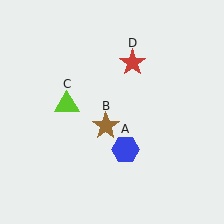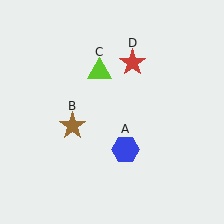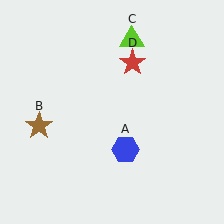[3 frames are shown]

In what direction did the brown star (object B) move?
The brown star (object B) moved left.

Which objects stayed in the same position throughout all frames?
Blue hexagon (object A) and red star (object D) remained stationary.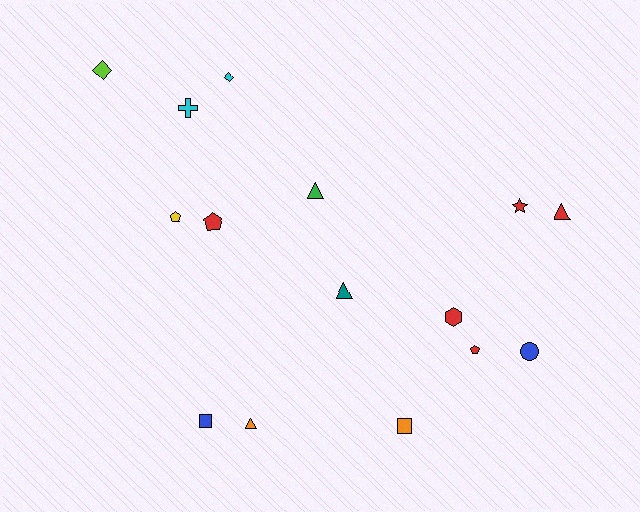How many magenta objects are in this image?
There are no magenta objects.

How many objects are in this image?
There are 15 objects.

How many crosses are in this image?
There is 1 cross.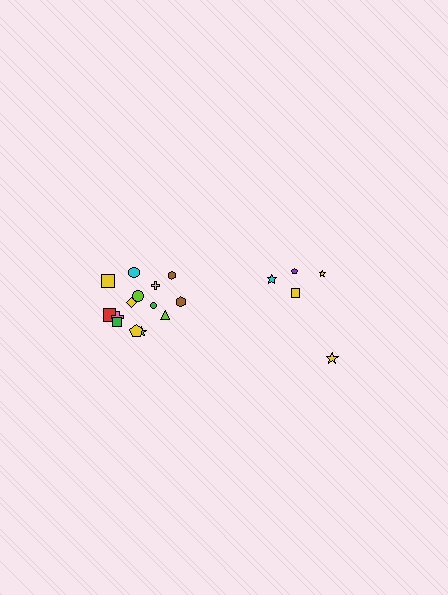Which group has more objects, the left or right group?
The left group.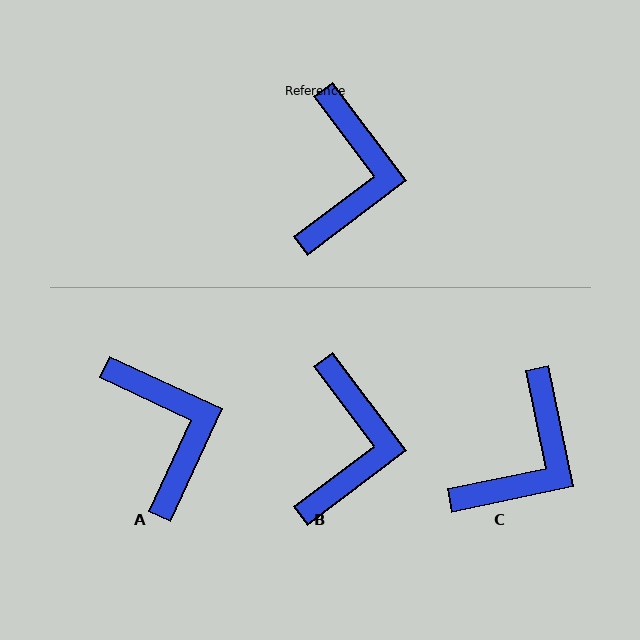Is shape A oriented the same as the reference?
No, it is off by about 28 degrees.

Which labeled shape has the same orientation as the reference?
B.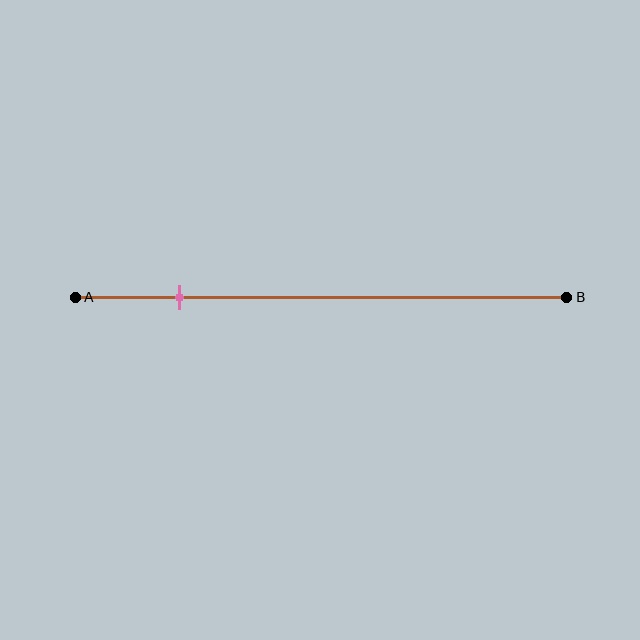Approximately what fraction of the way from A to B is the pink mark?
The pink mark is approximately 20% of the way from A to B.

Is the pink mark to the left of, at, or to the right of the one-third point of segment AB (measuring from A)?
The pink mark is to the left of the one-third point of segment AB.